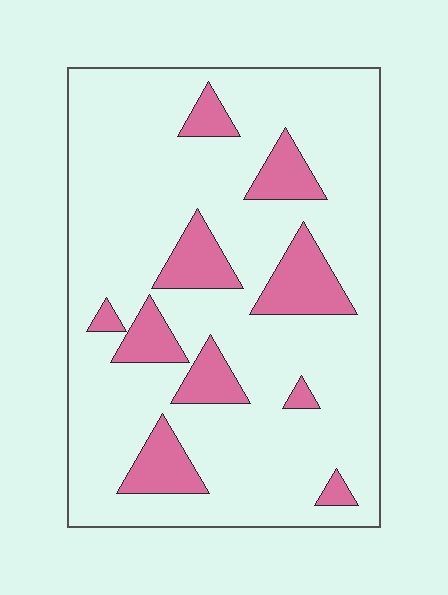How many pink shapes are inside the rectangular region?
10.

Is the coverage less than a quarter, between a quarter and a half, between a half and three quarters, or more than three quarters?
Less than a quarter.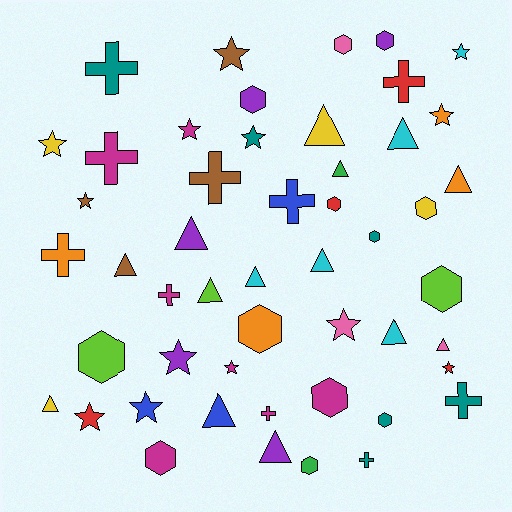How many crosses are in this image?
There are 10 crosses.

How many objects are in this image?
There are 50 objects.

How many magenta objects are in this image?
There are 7 magenta objects.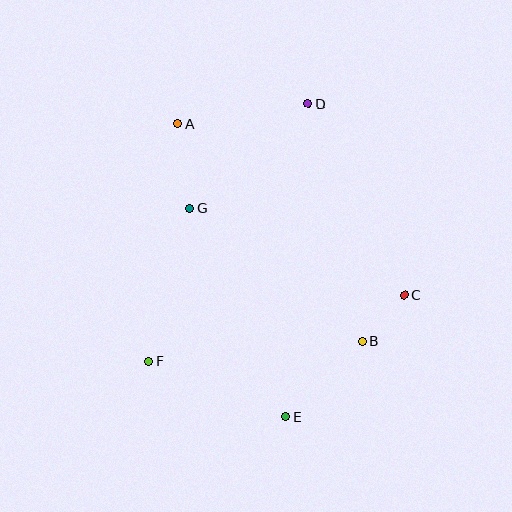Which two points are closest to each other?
Points B and C are closest to each other.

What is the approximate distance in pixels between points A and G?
The distance between A and G is approximately 85 pixels.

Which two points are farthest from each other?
Points D and E are farthest from each other.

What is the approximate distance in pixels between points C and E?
The distance between C and E is approximately 170 pixels.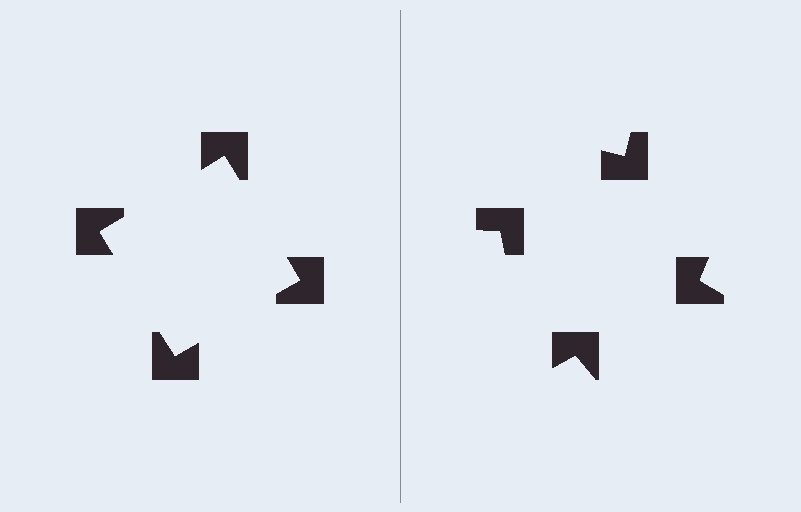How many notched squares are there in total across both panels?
8 — 4 on each side.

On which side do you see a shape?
An illusory square appears on the left side. On the right side the wedge cuts are rotated, so no coherent shape forms.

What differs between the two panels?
The notched squares are positioned identically on both sides; only the wedge orientations differ. On the left they align to a square; on the right they are misaligned.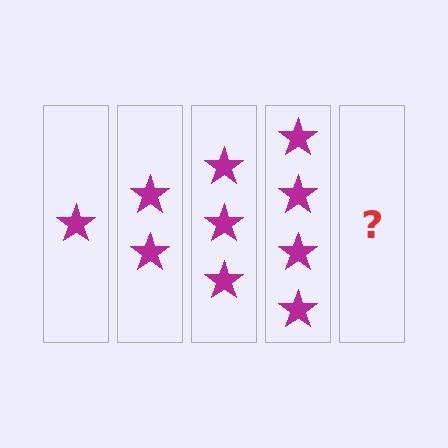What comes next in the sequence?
The next element should be 5 stars.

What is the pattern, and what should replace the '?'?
The pattern is that each step adds one more star. The '?' should be 5 stars.